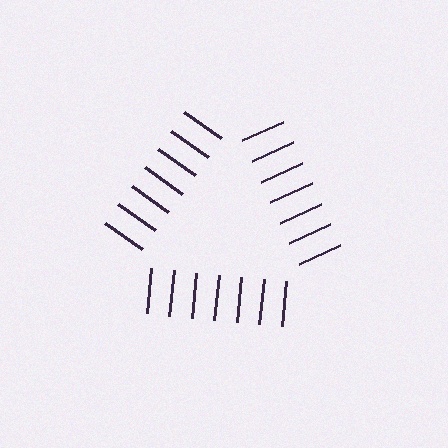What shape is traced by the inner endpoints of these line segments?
An illusory triangle — the line segments terminate on its edges but no continuous stroke is drawn.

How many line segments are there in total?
21 — 7 along each of the 3 edges.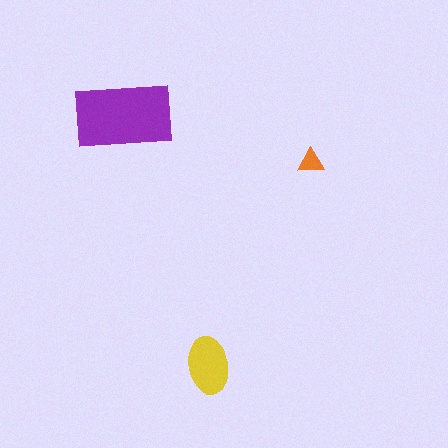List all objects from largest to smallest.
The purple rectangle, the yellow ellipse, the orange triangle.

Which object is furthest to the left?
The purple rectangle is leftmost.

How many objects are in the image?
There are 3 objects in the image.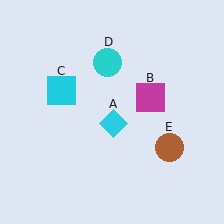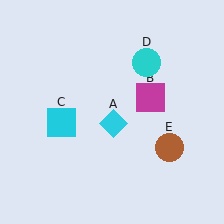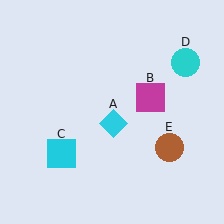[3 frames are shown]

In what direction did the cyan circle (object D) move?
The cyan circle (object D) moved right.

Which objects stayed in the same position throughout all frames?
Cyan diamond (object A) and magenta square (object B) and brown circle (object E) remained stationary.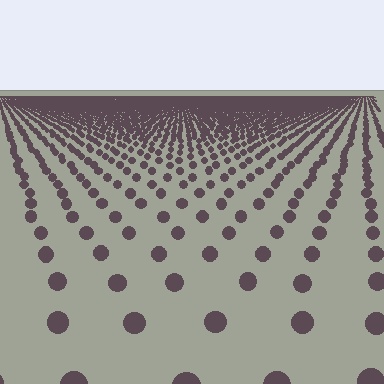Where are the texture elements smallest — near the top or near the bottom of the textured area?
Near the top.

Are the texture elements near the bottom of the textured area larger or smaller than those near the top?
Larger. Near the bottom, elements are closer to the viewer and appear at a bigger on-screen size.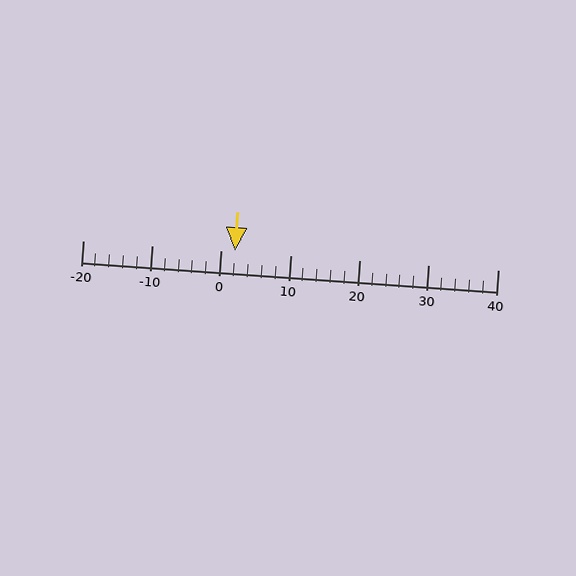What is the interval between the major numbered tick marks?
The major tick marks are spaced 10 units apart.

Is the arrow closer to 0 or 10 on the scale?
The arrow is closer to 0.